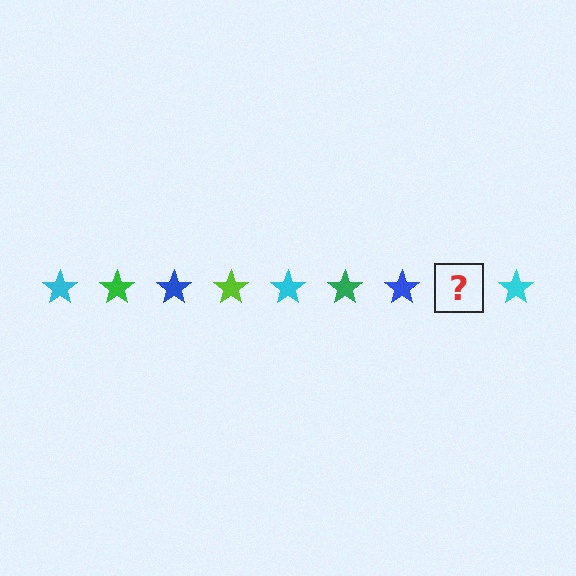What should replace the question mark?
The question mark should be replaced with a lime star.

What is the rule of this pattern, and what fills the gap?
The rule is that the pattern cycles through cyan, green, blue, lime stars. The gap should be filled with a lime star.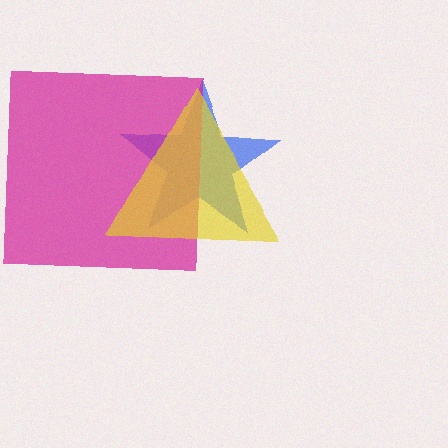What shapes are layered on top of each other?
The layered shapes are: a blue star, a magenta square, a yellow triangle.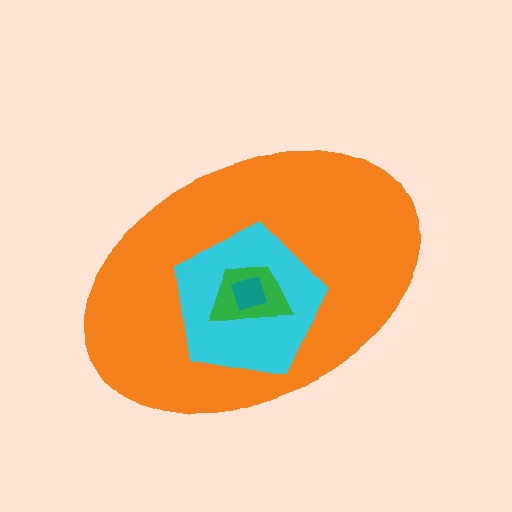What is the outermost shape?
The orange ellipse.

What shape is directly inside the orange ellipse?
The cyan pentagon.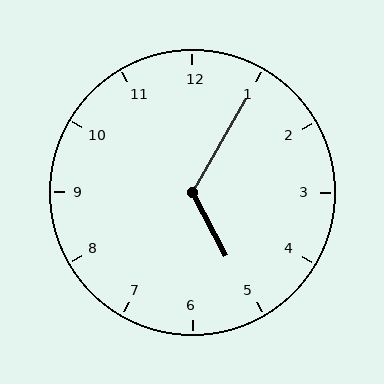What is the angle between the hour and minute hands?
Approximately 122 degrees.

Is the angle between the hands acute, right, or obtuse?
It is obtuse.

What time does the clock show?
5:05.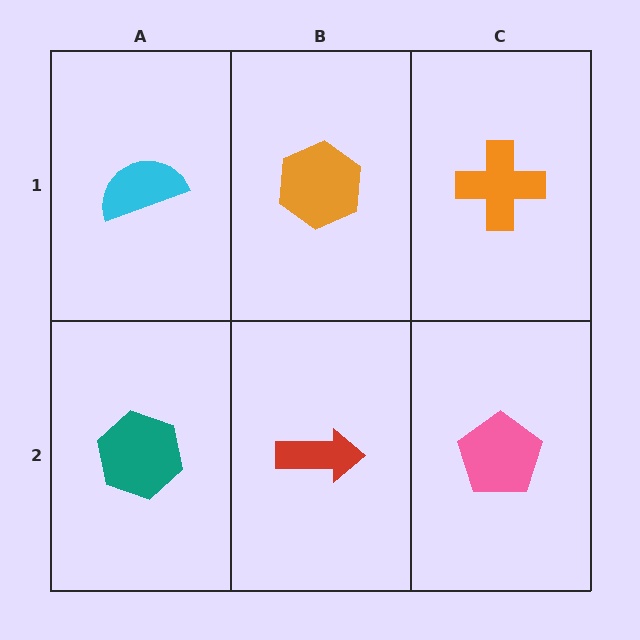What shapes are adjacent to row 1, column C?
A pink pentagon (row 2, column C), an orange hexagon (row 1, column B).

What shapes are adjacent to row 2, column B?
An orange hexagon (row 1, column B), a teal hexagon (row 2, column A), a pink pentagon (row 2, column C).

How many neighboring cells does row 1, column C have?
2.